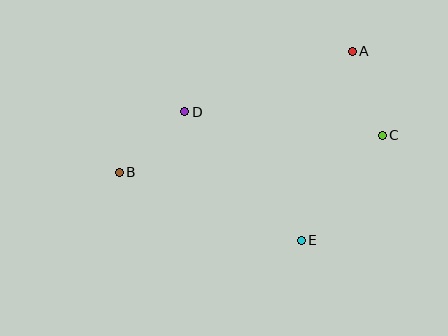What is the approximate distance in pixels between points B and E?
The distance between B and E is approximately 194 pixels.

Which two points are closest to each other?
Points A and C are closest to each other.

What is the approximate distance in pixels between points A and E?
The distance between A and E is approximately 196 pixels.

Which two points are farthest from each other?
Points B and C are farthest from each other.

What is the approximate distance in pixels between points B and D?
The distance between B and D is approximately 89 pixels.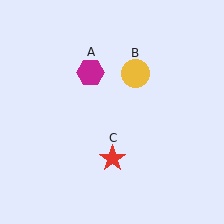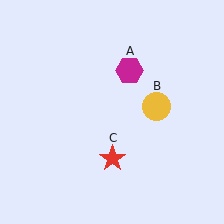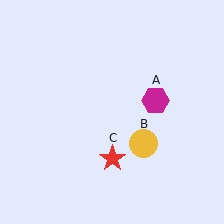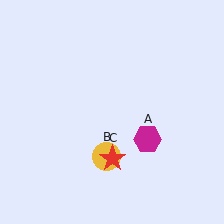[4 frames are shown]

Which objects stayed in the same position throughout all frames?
Red star (object C) remained stationary.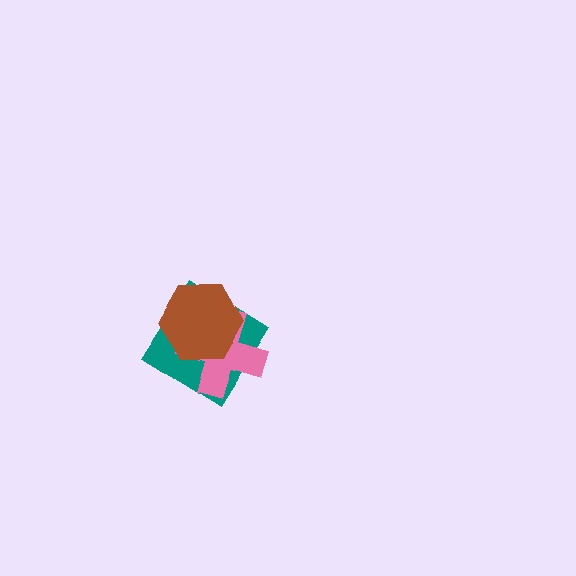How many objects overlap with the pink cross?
2 objects overlap with the pink cross.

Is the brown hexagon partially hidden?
No, no other shape covers it.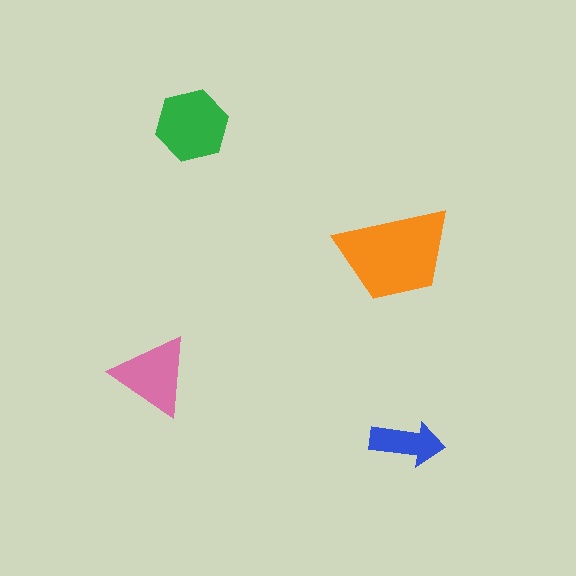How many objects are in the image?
There are 4 objects in the image.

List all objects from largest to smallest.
The orange trapezoid, the green hexagon, the pink triangle, the blue arrow.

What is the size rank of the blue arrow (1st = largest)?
4th.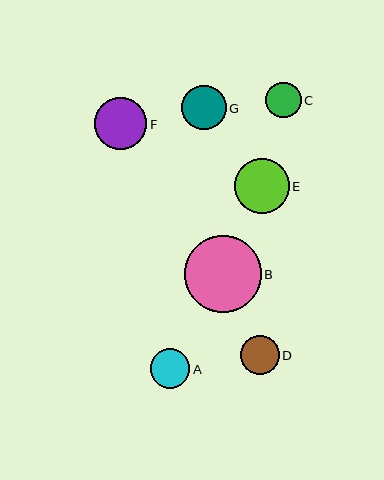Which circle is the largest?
Circle B is the largest with a size of approximately 76 pixels.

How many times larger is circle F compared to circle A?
Circle F is approximately 1.3 times the size of circle A.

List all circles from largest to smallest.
From largest to smallest: B, E, F, G, A, D, C.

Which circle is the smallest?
Circle C is the smallest with a size of approximately 36 pixels.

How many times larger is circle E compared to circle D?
Circle E is approximately 1.4 times the size of circle D.